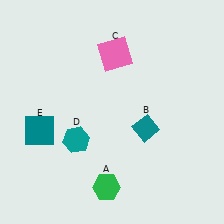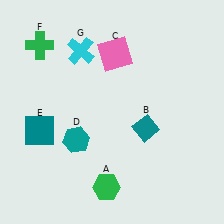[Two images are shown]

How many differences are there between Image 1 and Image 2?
There are 2 differences between the two images.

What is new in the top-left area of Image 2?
A green cross (F) was added in the top-left area of Image 2.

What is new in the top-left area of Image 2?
A cyan cross (G) was added in the top-left area of Image 2.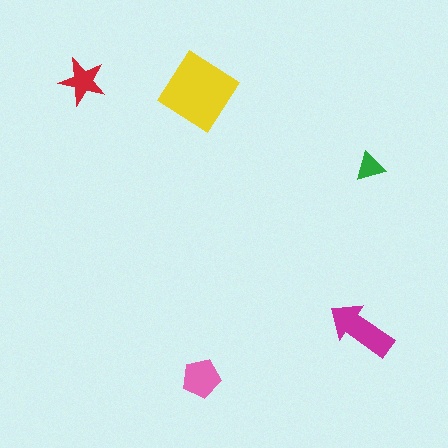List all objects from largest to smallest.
The yellow diamond, the magenta arrow, the pink pentagon, the red star, the green triangle.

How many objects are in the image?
There are 5 objects in the image.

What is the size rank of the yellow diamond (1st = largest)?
1st.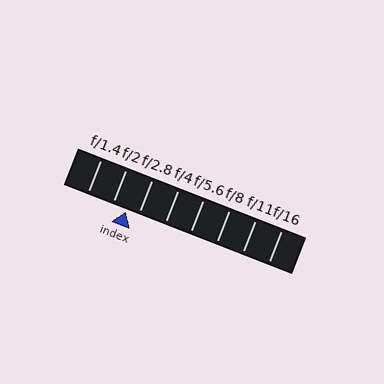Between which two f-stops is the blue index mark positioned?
The index mark is between f/2 and f/2.8.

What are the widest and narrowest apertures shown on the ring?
The widest aperture shown is f/1.4 and the narrowest is f/16.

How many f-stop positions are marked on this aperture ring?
There are 8 f-stop positions marked.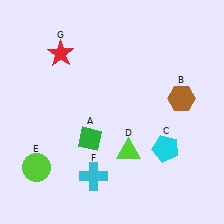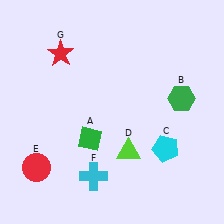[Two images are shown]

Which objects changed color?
B changed from brown to green. E changed from lime to red.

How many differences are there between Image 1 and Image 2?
There are 2 differences between the two images.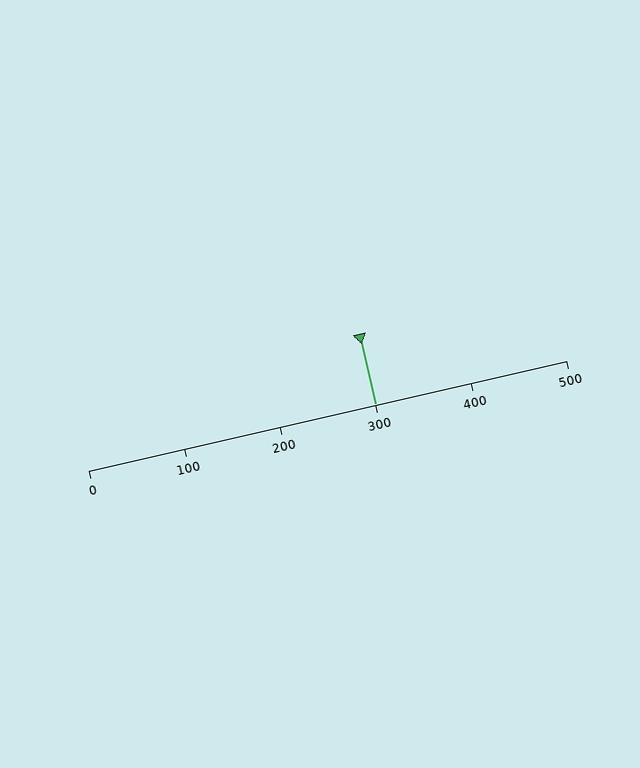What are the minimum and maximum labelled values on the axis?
The axis runs from 0 to 500.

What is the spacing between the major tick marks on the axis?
The major ticks are spaced 100 apart.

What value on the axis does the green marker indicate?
The marker indicates approximately 300.